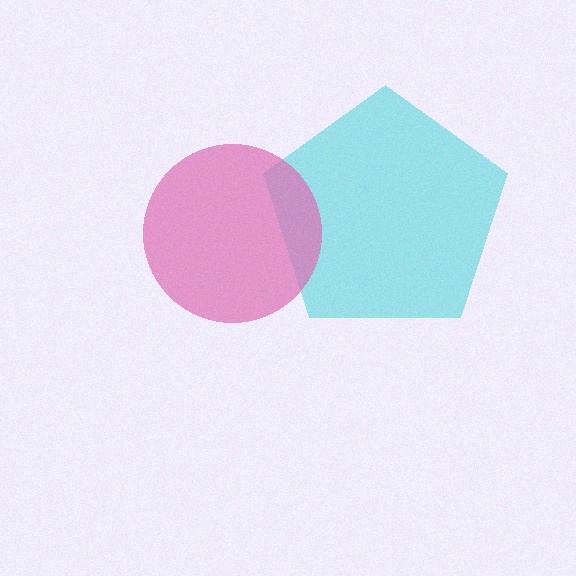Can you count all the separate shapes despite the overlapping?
Yes, there are 2 separate shapes.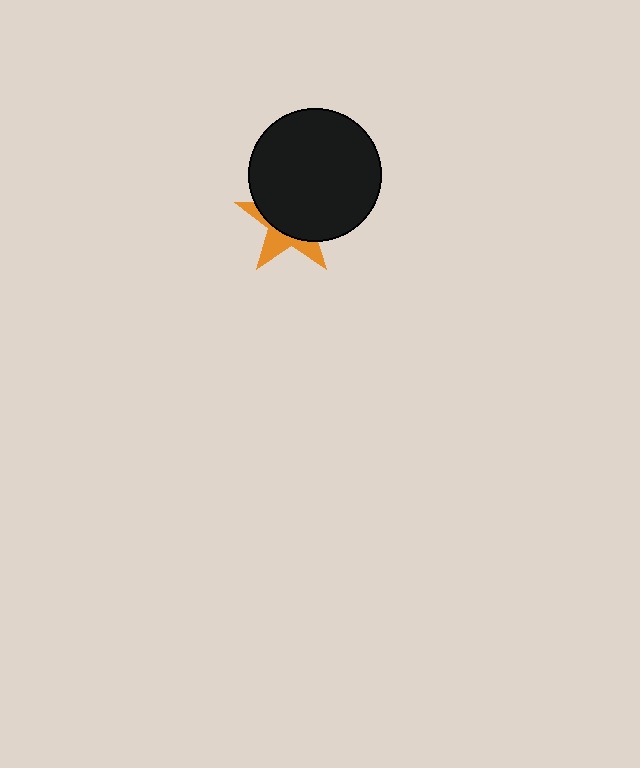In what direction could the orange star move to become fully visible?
The orange star could move down. That would shift it out from behind the black circle entirely.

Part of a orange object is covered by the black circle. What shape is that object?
It is a star.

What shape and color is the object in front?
The object in front is a black circle.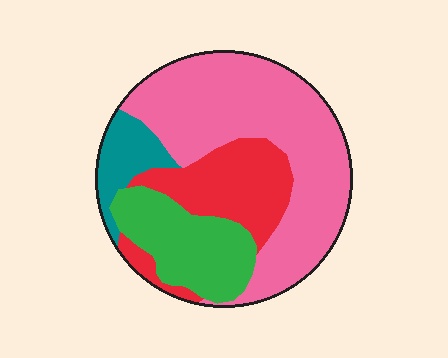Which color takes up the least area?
Teal, at roughly 10%.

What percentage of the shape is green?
Green covers around 20% of the shape.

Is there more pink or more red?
Pink.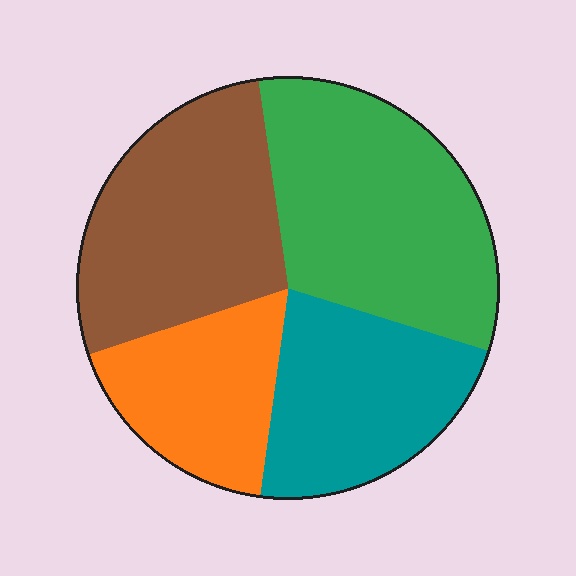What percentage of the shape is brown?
Brown takes up about one quarter (1/4) of the shape.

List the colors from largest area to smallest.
From largest to smallest: green, brown, teal, orange.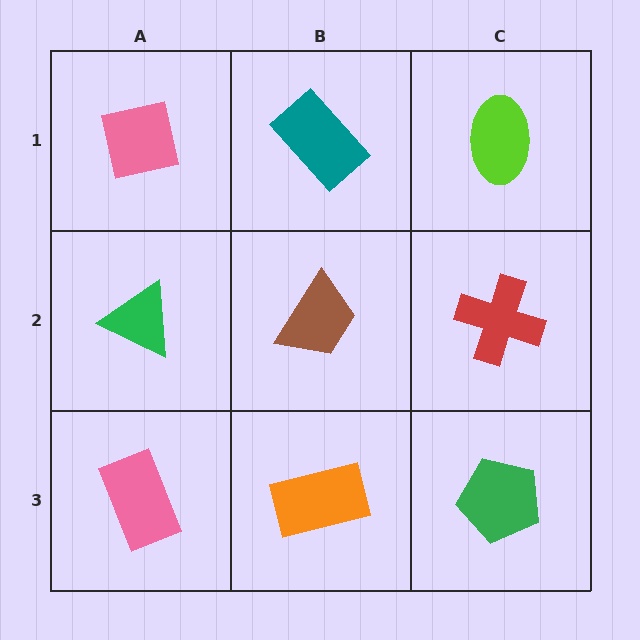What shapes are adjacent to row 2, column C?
A lime ellipse (row 1, column C), a green pentagon (row 3, column C), a brown trapezoid (row 2, column B).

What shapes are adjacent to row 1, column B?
A brown trapezoid (row 2, column B), a pink square (row 1, column A), a lime ellipse (row 1, column C).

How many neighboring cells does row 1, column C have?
2.